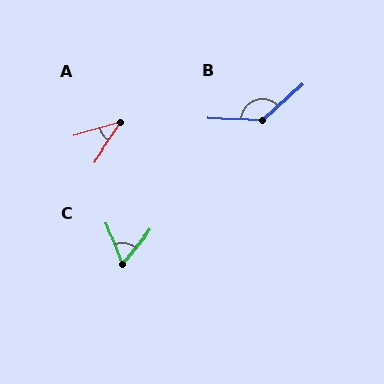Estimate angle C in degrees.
Approximately 60 degrees.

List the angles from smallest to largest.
A (40°), C (60°), B (134°).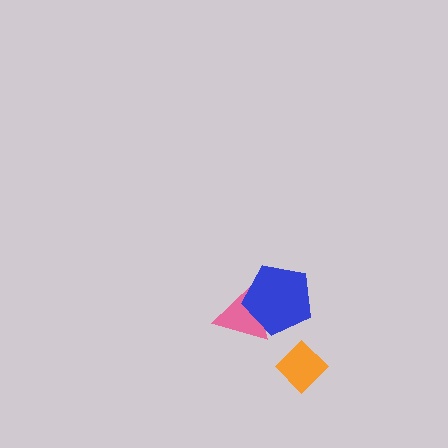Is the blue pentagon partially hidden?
No, no other shape covers it.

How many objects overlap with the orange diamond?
0 objects overlap with the orange diamond.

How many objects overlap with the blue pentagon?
1 object overlaps with the blue pentagon.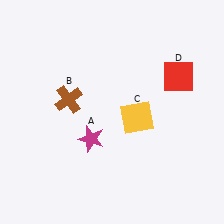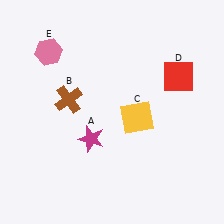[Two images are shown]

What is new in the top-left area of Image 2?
A pink hexagon (E) was added in the top-left area of Image 2.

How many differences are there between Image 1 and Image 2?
There is 1 difference between the two images.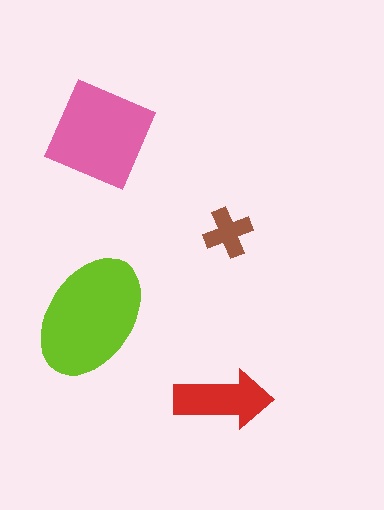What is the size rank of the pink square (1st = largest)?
2nd.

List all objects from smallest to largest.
The brown cross, the red arrow, the pink square, the lime ellipse.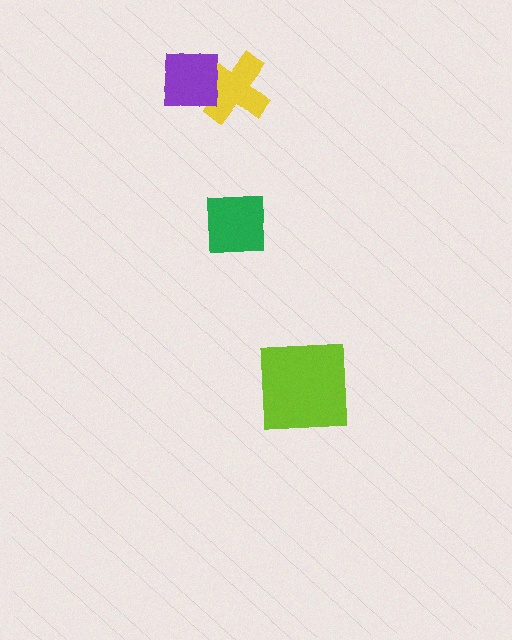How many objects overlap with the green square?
0 objects overlap with the green square.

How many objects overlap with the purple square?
1 object overlaps with the purple square.